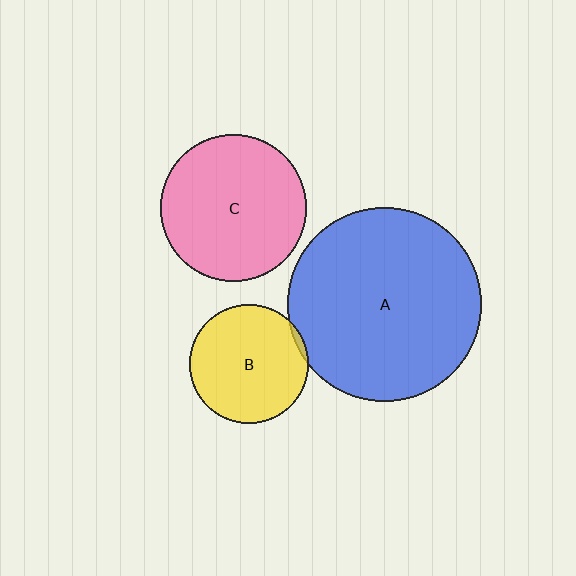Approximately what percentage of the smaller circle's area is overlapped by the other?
Approximately 5%.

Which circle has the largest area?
Circle A (blue).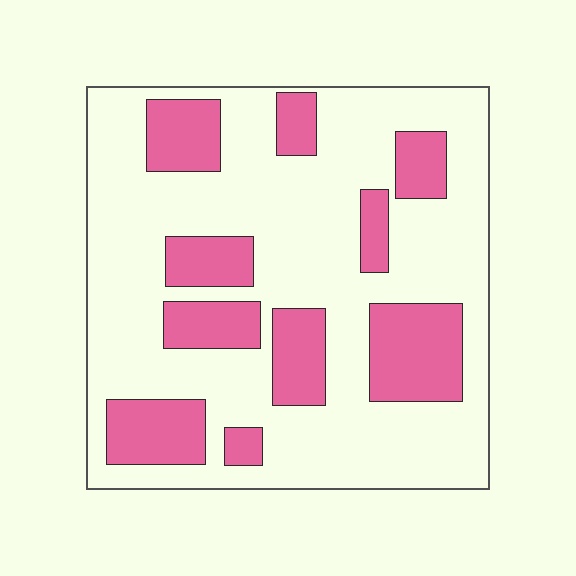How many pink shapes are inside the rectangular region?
10.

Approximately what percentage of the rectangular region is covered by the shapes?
Approximately 30%.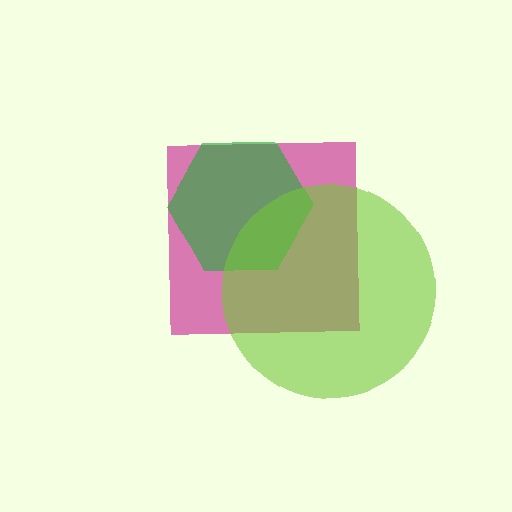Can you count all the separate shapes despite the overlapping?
Yes, there are 3 separate shapes.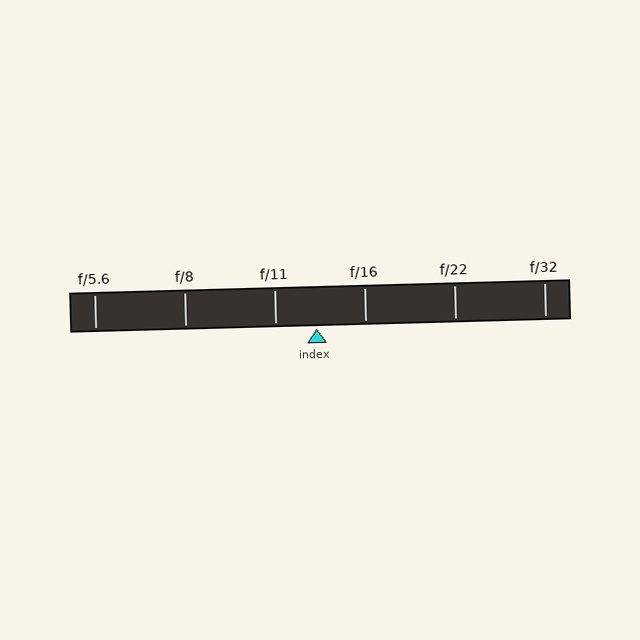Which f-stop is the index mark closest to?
The index mark is closest to f/11.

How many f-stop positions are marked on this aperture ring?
There are 6 f-stop positions marked.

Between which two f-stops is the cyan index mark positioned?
The index mark is between f/11 and f/16.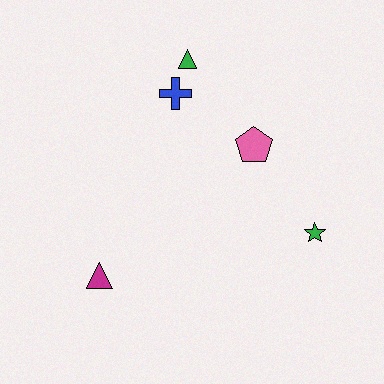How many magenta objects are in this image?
There is 1 magenta object.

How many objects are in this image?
There are 5 objects.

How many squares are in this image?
There are no squares.